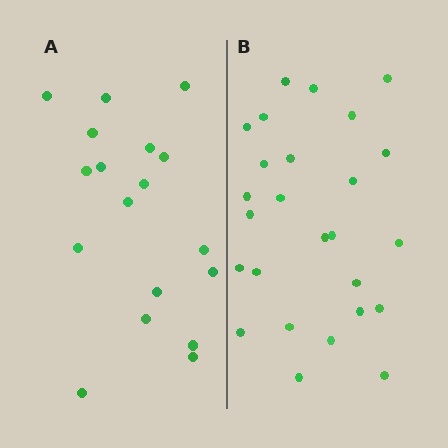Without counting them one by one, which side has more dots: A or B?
Region B (the right region) has more dots.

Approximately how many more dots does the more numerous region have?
Region B has roughly 8 or so more dots than region A.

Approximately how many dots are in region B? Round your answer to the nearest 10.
About 30 dots. (The exact count is 26, which rounds to 30.)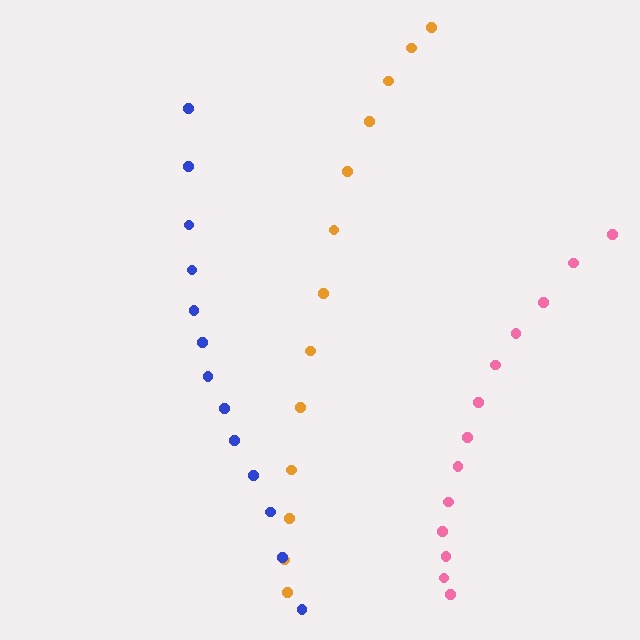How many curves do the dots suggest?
There are 3 distinct paths.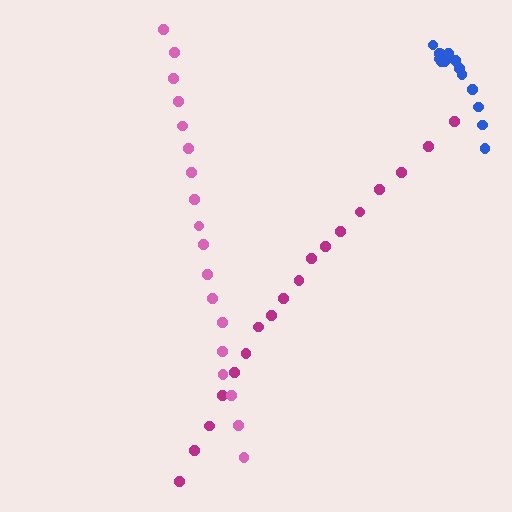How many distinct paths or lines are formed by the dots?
There are 3 distinct paths.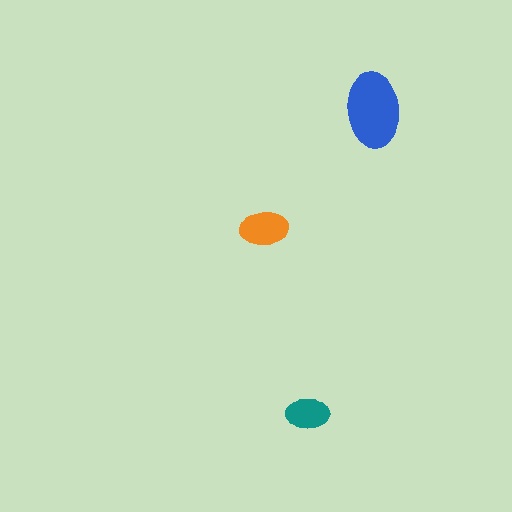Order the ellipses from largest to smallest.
the blue one, the orange one, the teal one.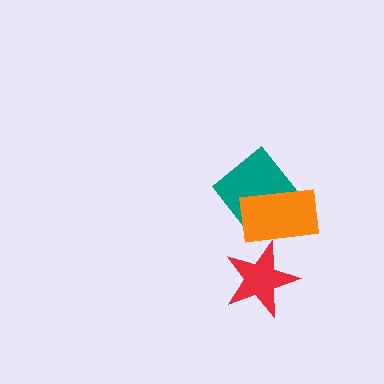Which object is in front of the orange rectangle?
The red star is in front of the orange rectangle.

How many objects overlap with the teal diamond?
1 object overlaps with the teal diamond.